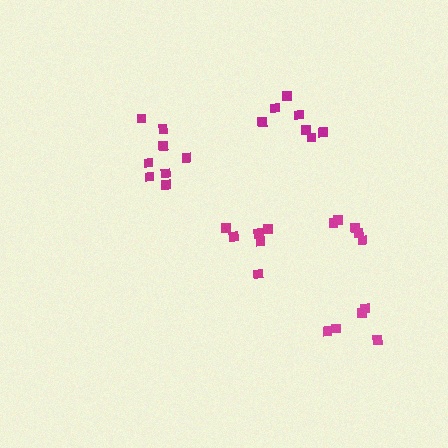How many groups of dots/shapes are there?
There are 5 groups.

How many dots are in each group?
Group 1: 7 dots, Group 2: 8 dots, Group 3: 5 dots, Group 4: 6 dots, Group 5: 5 dots (31 total).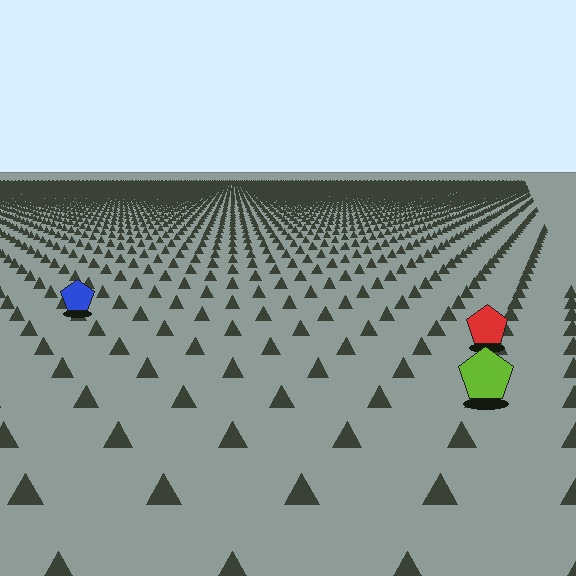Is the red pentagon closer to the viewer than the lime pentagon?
No. The lime pentagon is closer — you can tell from the texture gradient: the ground texture is coarser near it.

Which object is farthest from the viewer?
The blue pentagon is farthest from the viewer. It appears smaller and the ground texture around it is denser.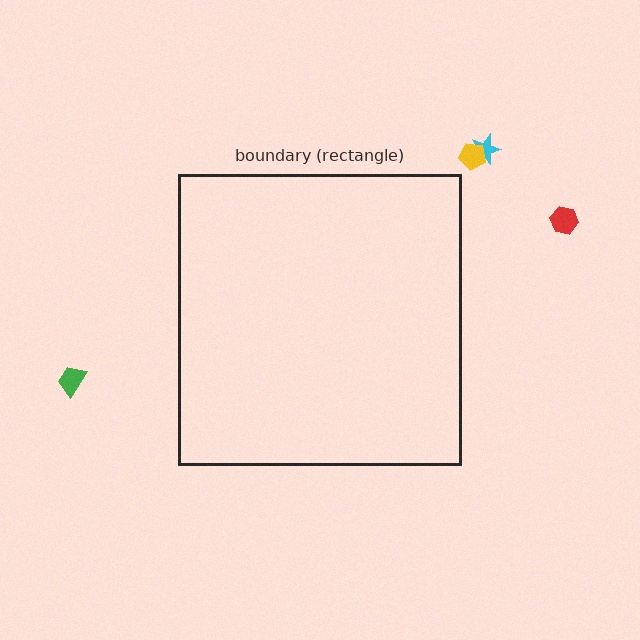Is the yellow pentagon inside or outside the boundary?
Outside.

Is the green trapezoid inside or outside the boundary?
Outside.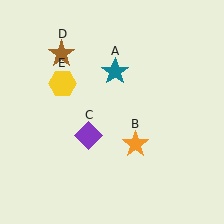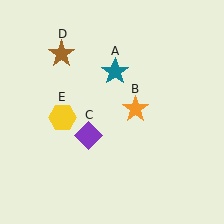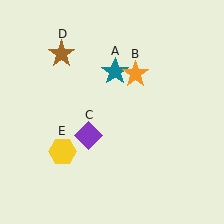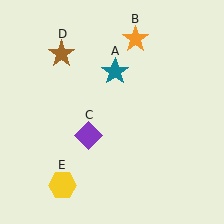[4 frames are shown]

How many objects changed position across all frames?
2 objects changed position: orange star (object B), yellow hexagon (object E).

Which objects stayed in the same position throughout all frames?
Teal star (object A) and purple diamond (object C) and brown star (object D) remained stationary.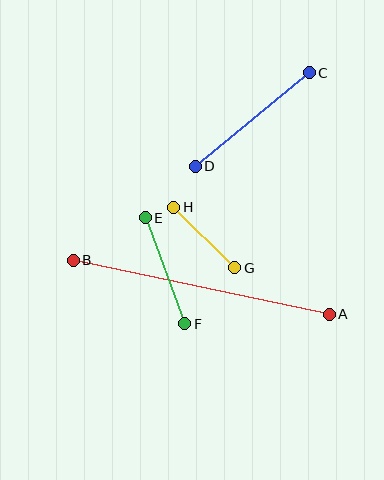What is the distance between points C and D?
The distance is approximately 147 pixels.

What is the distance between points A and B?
The distance is approximately 261 pixels.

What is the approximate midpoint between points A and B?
The midpoint is at approximately (201, 287) pixels.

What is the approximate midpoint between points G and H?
The midpoint is at approximately (204, 238) pixels.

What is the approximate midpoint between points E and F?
The midpoint is at approximately (165, 271) pixels.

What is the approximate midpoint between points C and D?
The midpoint is at approximately (252, 120) pixels.